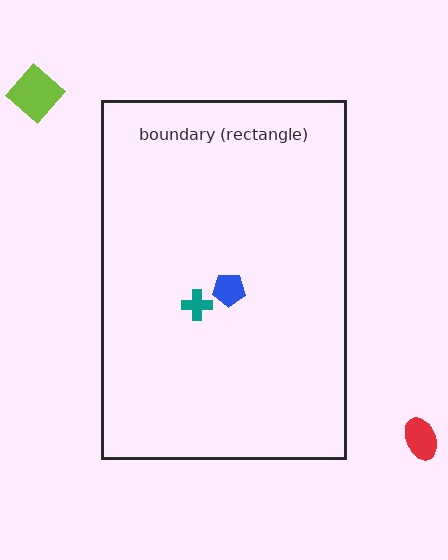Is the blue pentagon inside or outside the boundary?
Inside.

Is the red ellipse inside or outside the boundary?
Outside.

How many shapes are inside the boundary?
2 inside, 2 outside.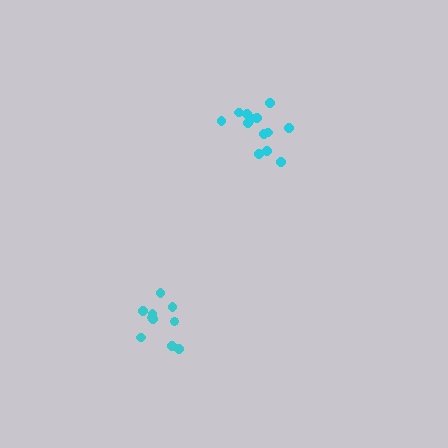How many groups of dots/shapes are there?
There are 2 groups.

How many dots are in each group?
Group 1: 10 dots, Group 2: 13 dots (23 total).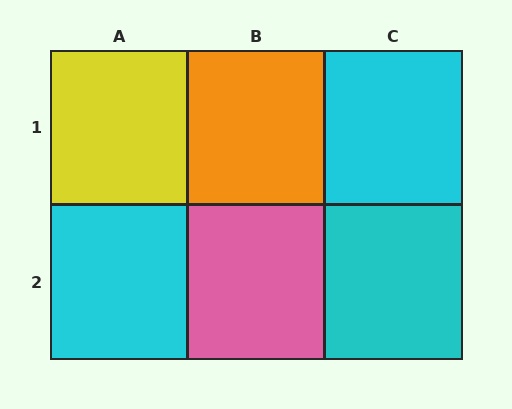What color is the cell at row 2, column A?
Cyan.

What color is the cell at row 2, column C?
Cyan.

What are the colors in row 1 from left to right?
Yellow, orange, cyan.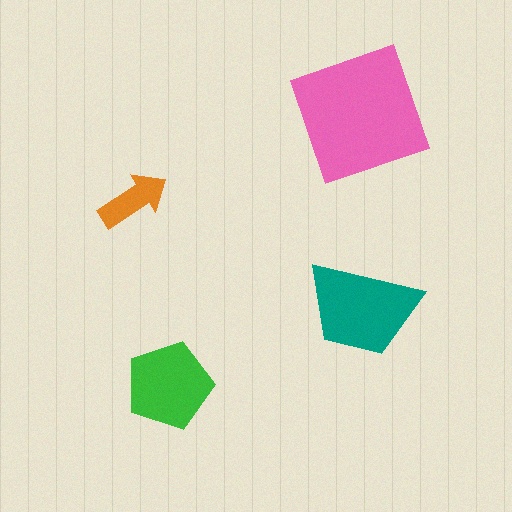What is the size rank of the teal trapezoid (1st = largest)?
2nd.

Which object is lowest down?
The green pentagon is bottommost.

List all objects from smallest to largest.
The orange arrow, the green pentagon, the teal trapezoid, the pink square.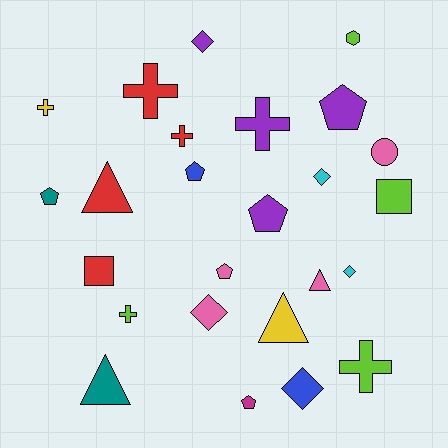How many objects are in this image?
There are 25 objects.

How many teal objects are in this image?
There are 2 teal objects.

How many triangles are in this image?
There are 4 triangles.